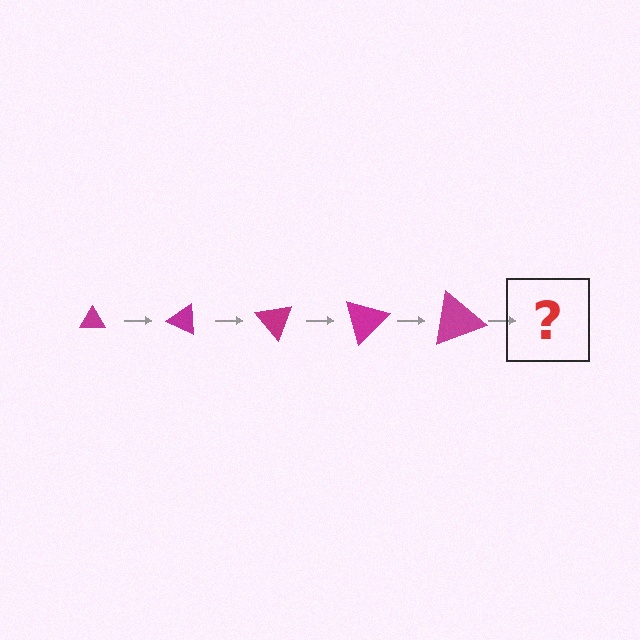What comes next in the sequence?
The next element should be a triangle, larger than the previous one and rotated 125 degrees from the start.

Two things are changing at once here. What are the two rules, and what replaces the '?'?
The two rules are that the triangle grows larger each step and it rotates 25 degrees each step. The '?' should be a triangle, larger than the previous one and rotated 125 degrees from the start.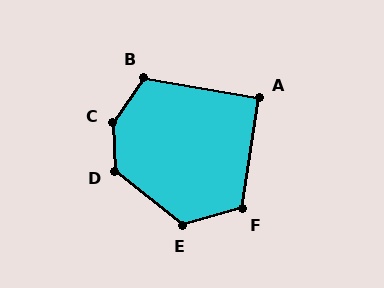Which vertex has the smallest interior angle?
A, at approximately 91 degrees.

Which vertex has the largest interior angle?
C, at approximately 143 degrees.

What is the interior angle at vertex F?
Approximately 115 degrees (obtuse).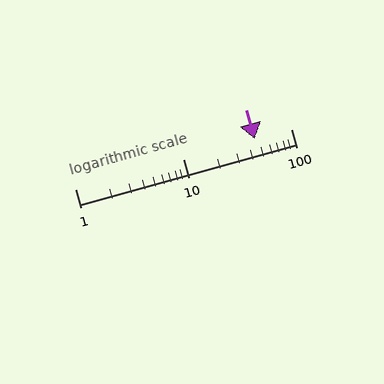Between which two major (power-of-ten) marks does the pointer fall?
The pointer is between 10 and 100.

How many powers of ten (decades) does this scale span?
The scale spans 2 decades, from 1 to 100.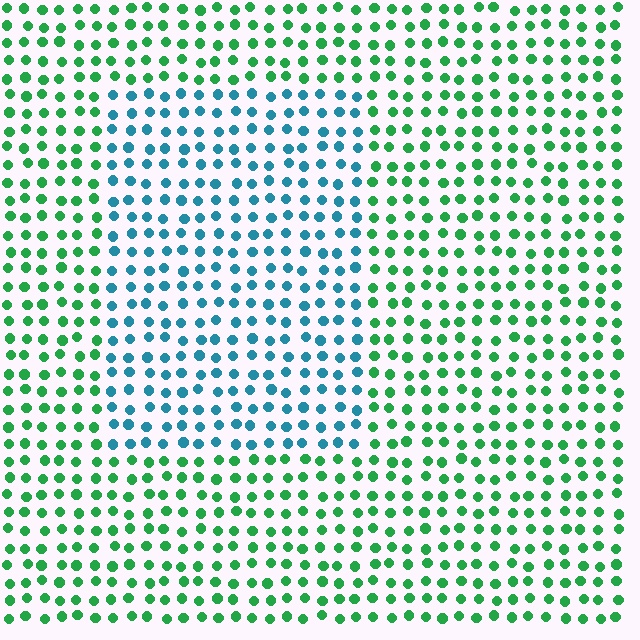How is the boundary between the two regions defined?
The boundary is defined purely by a slight shift in hue (about 56 degrees). Spacing, size, and orientation are identical on both sides.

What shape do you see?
I see a rectangle.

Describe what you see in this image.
The image is filled with small green elements in a uniform arrangement. A rectangle-shaped region is visible where the elements are tinted to a slightly different hue, forming a subtle color boundary.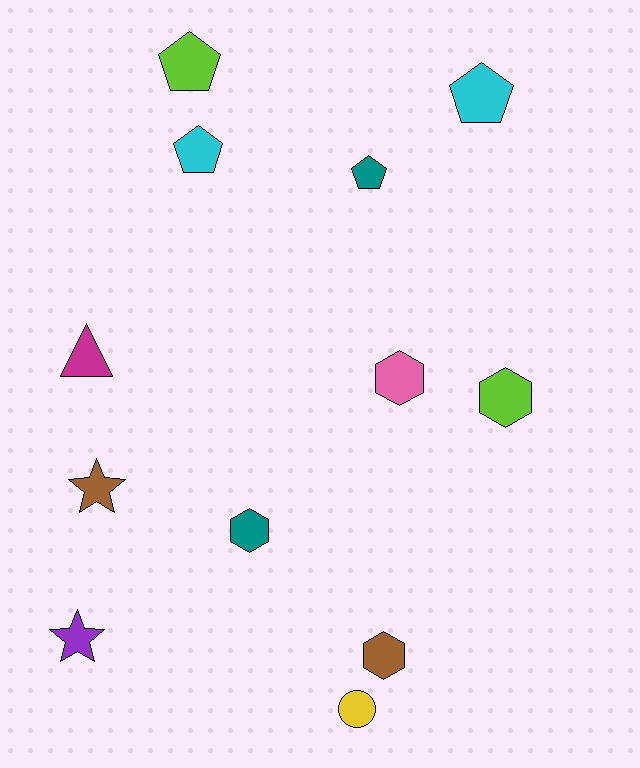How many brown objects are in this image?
There are 2 brown objects.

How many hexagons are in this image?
There are 4 hexagons.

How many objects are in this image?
There are 12 objects.